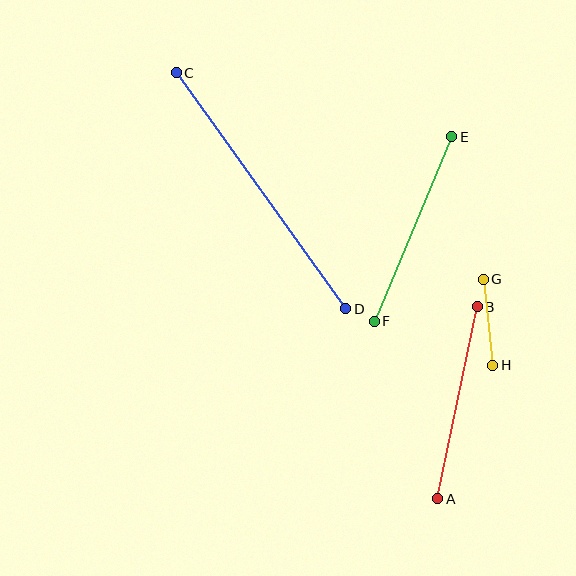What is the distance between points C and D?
The distance is approximately 291 pixels.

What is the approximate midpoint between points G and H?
The midpoint is at approximately (488, 322) pixels.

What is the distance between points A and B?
The distance is approximately 196 pixels.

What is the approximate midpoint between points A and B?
The midpoint is at approximately (457, 403) pixels.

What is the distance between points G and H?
The distance is approximately 87 pixels.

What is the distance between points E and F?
The distance is approximately 200 pixels.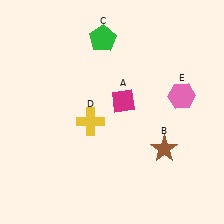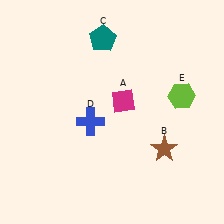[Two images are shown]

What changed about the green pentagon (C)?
In Image 1, C is green. In Image 2, it changed to teal.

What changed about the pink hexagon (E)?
In Image 1, E is pink. In Image 2, it changed to lime.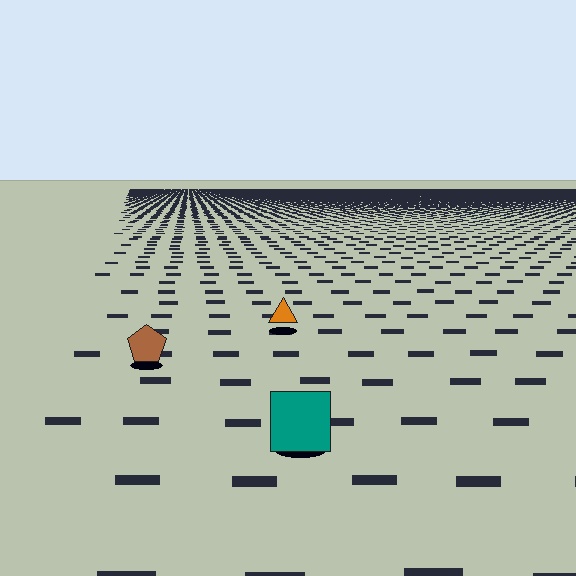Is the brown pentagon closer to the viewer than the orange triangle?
Yes. The brown pentagon is closer — you can tell from the texture gradient: the ground texture is coarser near it.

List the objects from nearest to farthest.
From nearest to farthest: the teal square, the brown pentagon, the orange triangle.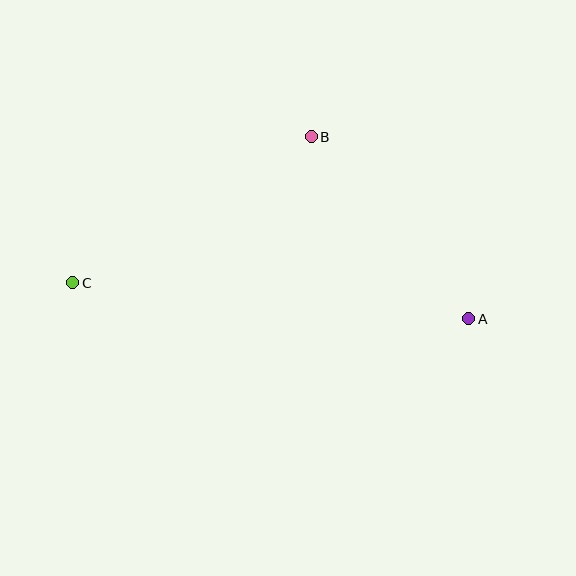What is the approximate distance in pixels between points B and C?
The distance between B and C is approximately 280 pixels.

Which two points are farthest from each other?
Points A and C are farthest from each other.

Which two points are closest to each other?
Points A and B are closest to each other.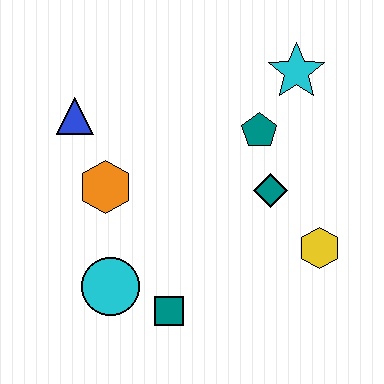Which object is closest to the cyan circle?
The teal square is closest to the cyan circle.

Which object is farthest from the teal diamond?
The blue triangle is farthest from the teal diamond.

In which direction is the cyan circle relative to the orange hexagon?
The cyan circle is below the orange hexagon.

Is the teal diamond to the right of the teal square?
Yes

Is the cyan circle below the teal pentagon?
Yes